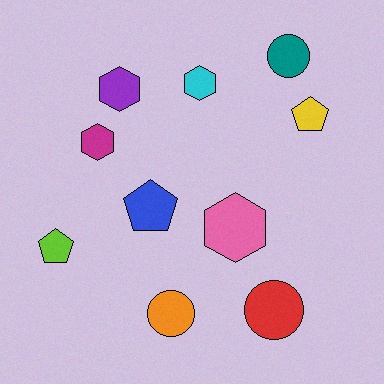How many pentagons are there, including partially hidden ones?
There are 3 pentagons.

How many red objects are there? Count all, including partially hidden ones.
There is 1 red object.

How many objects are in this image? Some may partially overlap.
There are 10 objects.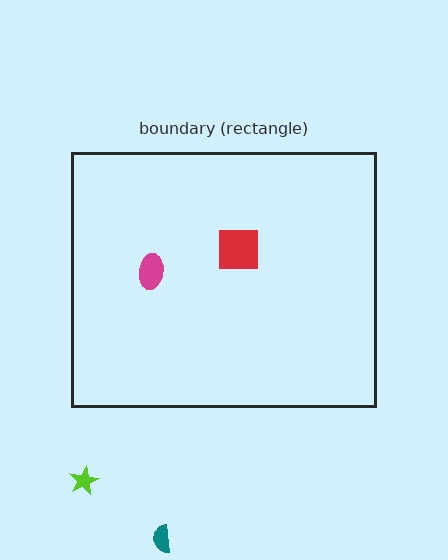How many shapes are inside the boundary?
2 inside, 2 outside.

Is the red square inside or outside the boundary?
Inside.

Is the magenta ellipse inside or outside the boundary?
Inside.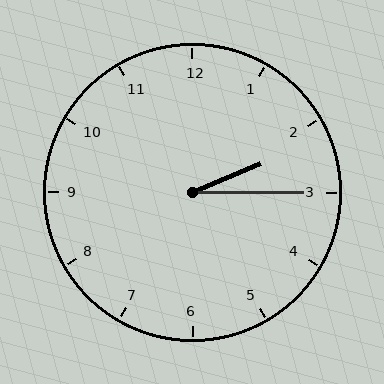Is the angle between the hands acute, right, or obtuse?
It is acute.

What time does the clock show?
2:15.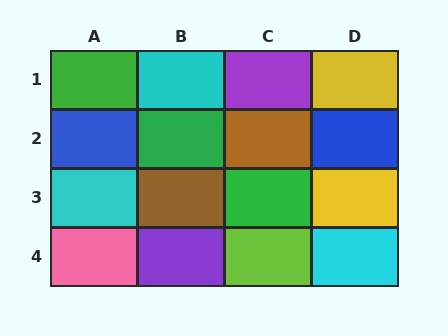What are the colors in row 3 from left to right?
Cyan, brown, green, yellow.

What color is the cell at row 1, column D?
Yellow.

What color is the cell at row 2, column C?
Brown.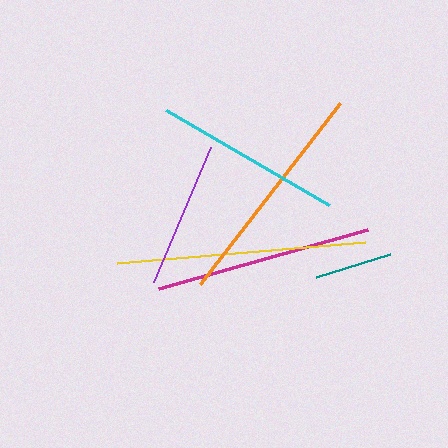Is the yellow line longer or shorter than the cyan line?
The yellow line is longer than the cyan line.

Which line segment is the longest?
The yellow line is the longest at approximately 249 pixels.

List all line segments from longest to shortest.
From longest to shortest: yellow, orange, magenta, cyan, purple, teal.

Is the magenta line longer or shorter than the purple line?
The magenta line is longer than the purple line.